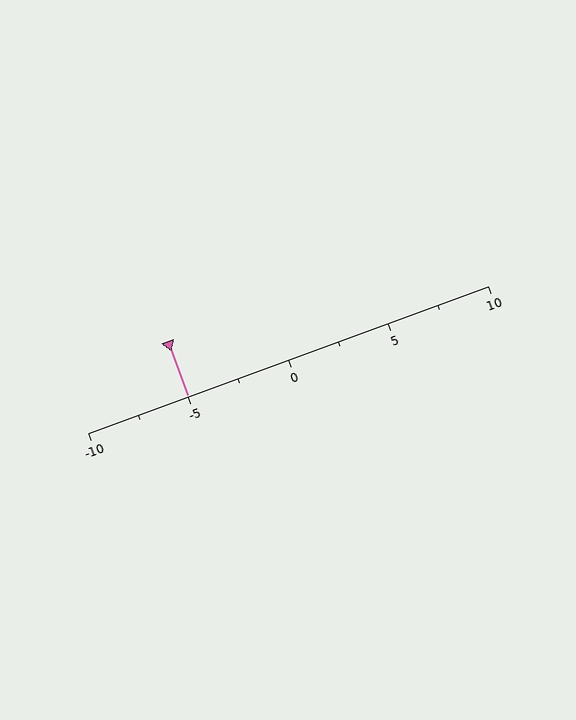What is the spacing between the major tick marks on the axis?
The major ticks are spaced 5 apart.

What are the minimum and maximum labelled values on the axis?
The axis runs from -10 to 10.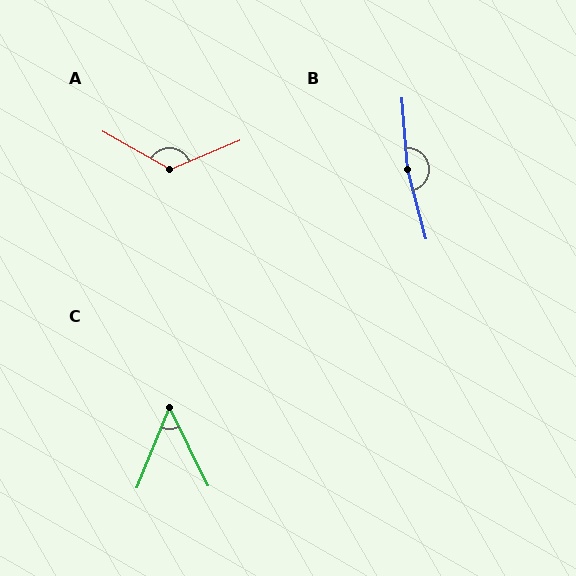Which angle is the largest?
B, at approximately 170 degrees.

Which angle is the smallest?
C, at approximately 48 degrees.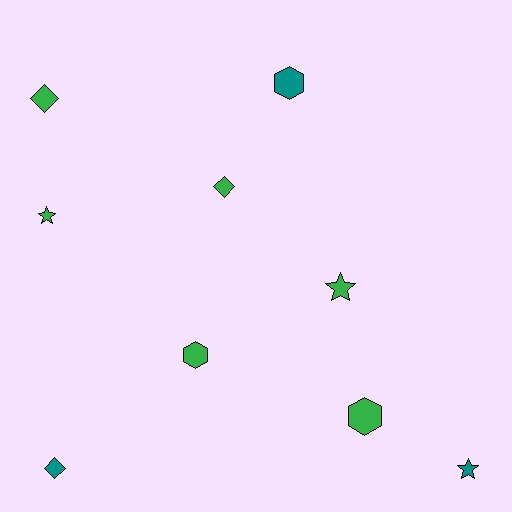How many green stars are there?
There are 2 green stars.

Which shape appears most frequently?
Star, with 3 objects.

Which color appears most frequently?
Green, with 6 objects.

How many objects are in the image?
There are 9 objects.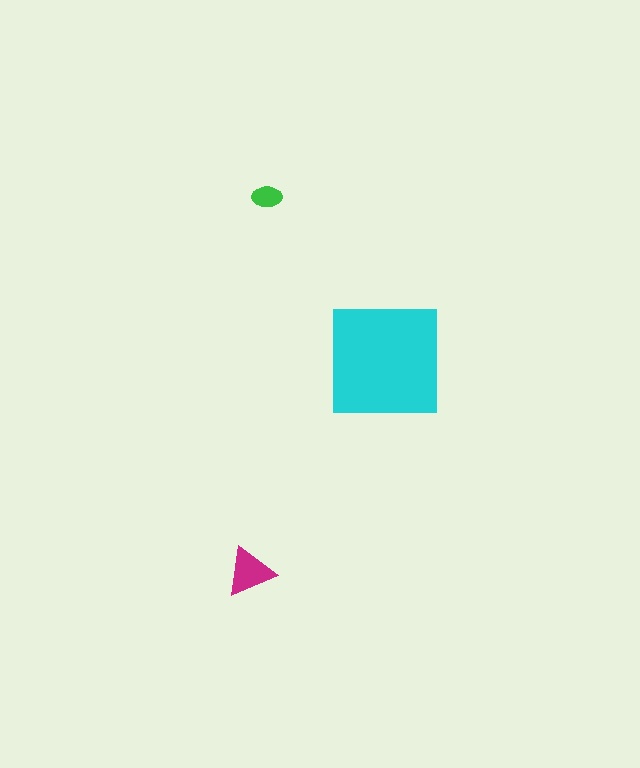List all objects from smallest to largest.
The green ellipse, the magenta triangle, the cyan square.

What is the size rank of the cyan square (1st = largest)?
1st.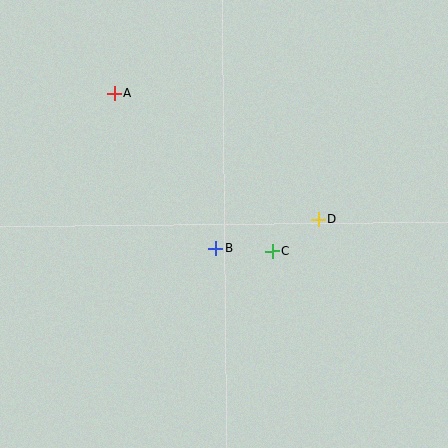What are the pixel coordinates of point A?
Point A is at (114, 93).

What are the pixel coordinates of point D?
Point D is at (318, 219).